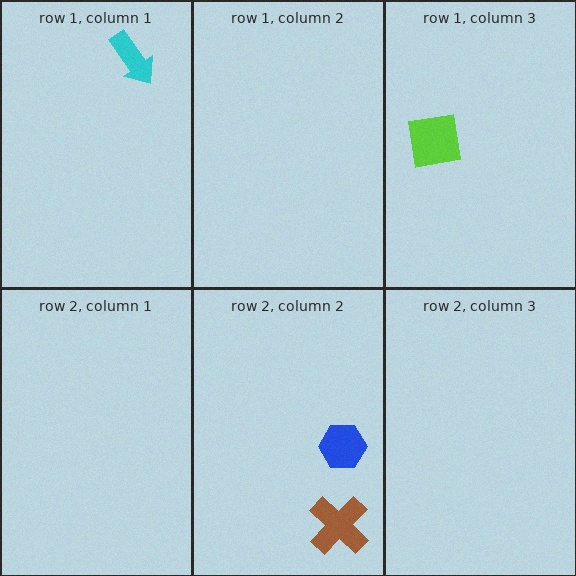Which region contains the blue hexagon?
The row 2, column 2 region.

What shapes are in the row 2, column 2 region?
The blue hexagon, the brown cross.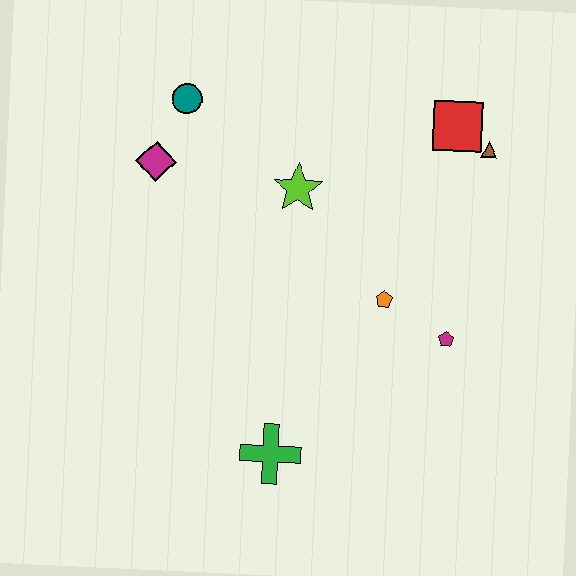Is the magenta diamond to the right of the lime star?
No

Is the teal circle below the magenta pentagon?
No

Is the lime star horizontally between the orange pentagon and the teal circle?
Yes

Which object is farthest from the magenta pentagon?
The teal circle is farthest from the magenta pentagon.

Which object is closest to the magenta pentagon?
The orange pentagon is closest to the magenta pentagon.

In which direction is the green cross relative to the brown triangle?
The green cross is below the brown triangle.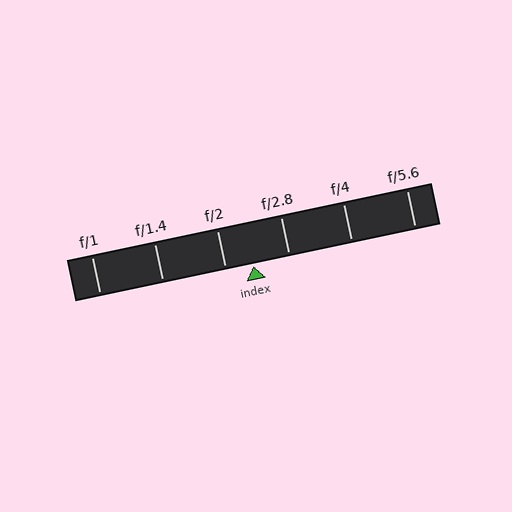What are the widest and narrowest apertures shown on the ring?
The widest aperture shown is f/1 and the narrowest is f/5.6.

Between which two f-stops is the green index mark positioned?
The index mark is between f/2 and f/2.8.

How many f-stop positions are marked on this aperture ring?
There are 6 f-stop positions marked.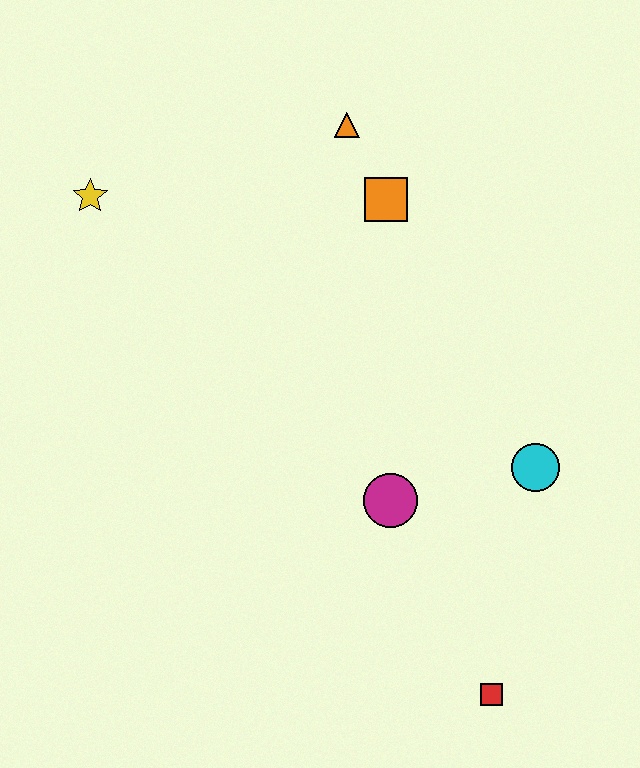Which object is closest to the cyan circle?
The magenta circle is closest to the cyan circle.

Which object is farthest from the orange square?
The red square is farthest from the orange square.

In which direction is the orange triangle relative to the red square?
The orange triangle is above the red square.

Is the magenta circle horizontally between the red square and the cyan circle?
No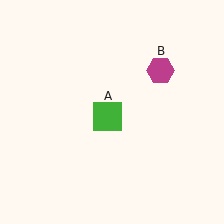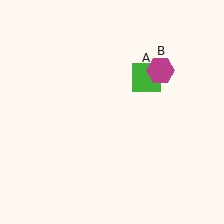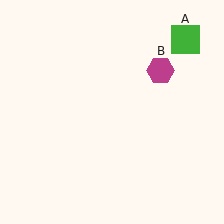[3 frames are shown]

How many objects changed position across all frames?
1 object changed position: green square (object A).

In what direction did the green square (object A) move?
The green square (object A) moved up and to the right.